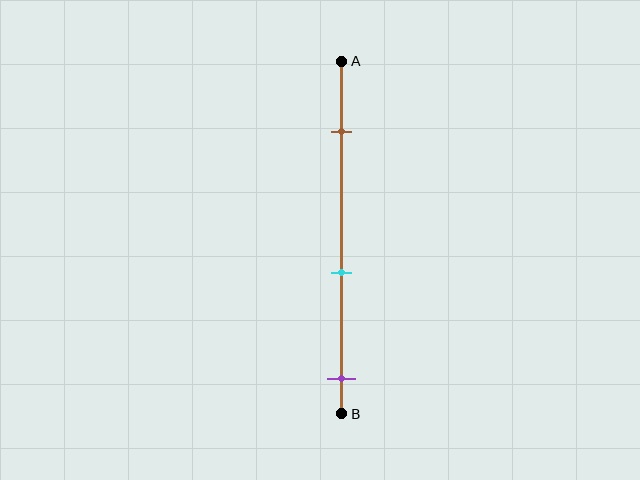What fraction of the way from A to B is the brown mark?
The brown mark is approximately 20% (0.2) of the way from A to B.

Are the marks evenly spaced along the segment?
Yes, the marks are approximately evenly spaced.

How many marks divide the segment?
There are 3 marks dividing the segment.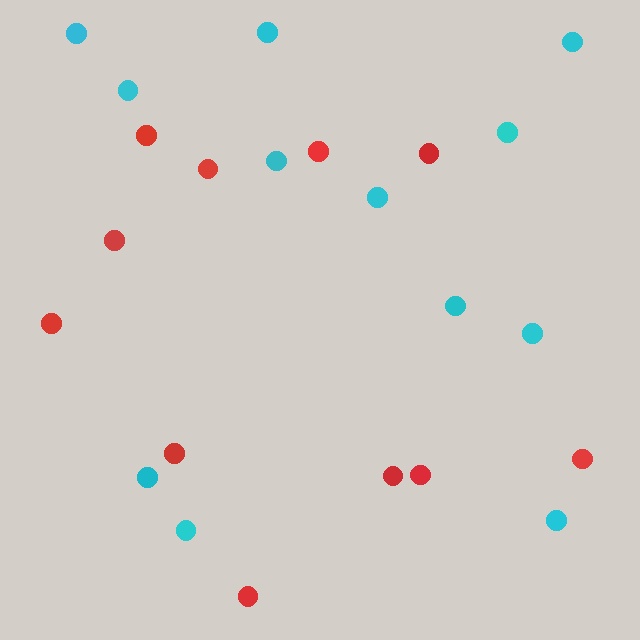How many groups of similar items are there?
There are 2 groups: one group of red circles (11) and one group of cyan circles (12).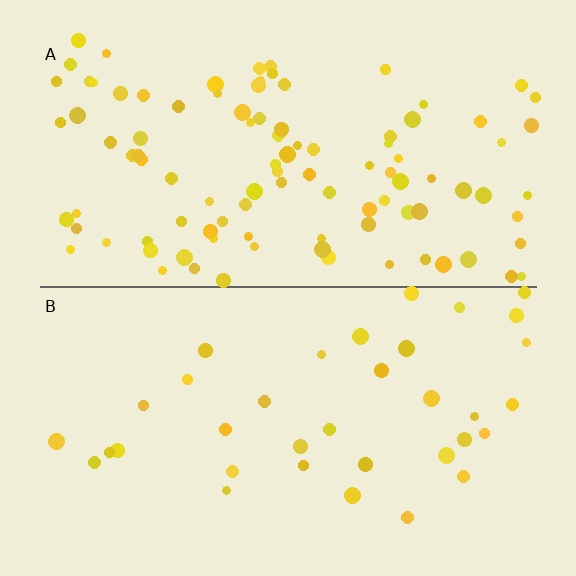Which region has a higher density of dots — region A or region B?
A (the top).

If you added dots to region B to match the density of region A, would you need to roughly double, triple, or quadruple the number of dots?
Approximately triple.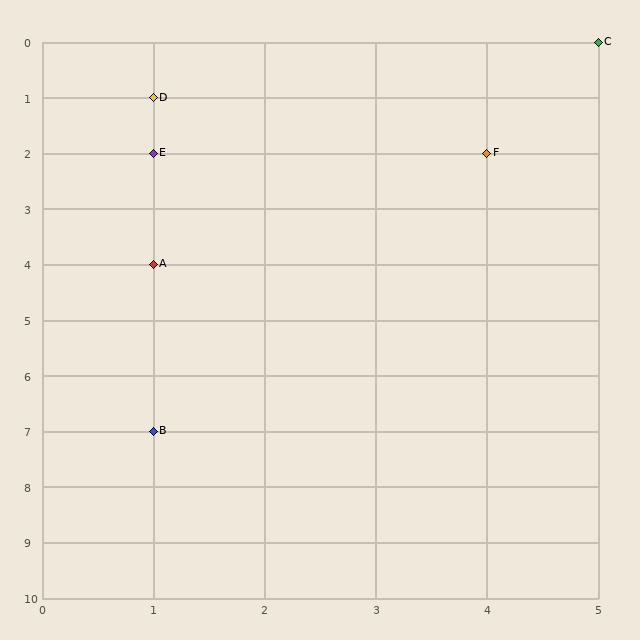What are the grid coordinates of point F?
Point F is at grid coordinates (4, 2).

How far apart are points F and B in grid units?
Points F and B are 3 columns and 5 rows apart (about 5.8 grid units diagonally).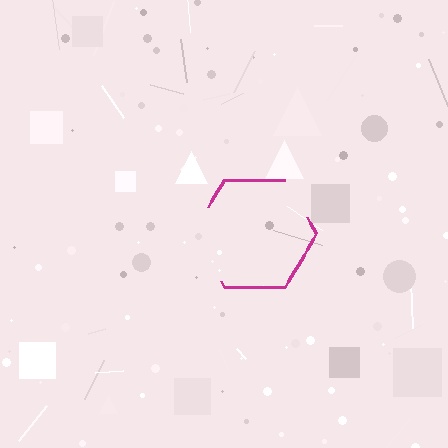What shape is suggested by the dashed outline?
The dashed outline suggests a hexagon.